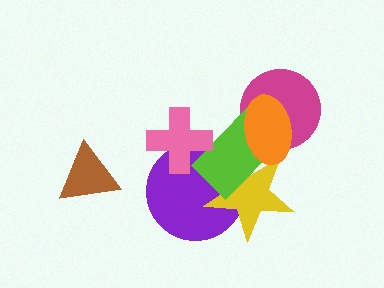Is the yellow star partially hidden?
Yes, it is partially covered by another shape.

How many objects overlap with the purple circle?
3 objects overlap with the purple circle.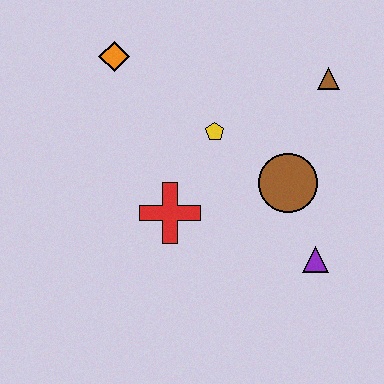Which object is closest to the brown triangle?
The brown circle is closest to the brown triangle.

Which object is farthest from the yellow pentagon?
The purple triangle is farthest from the yellow pentagon.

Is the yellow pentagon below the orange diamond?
Yes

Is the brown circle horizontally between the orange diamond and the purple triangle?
Yes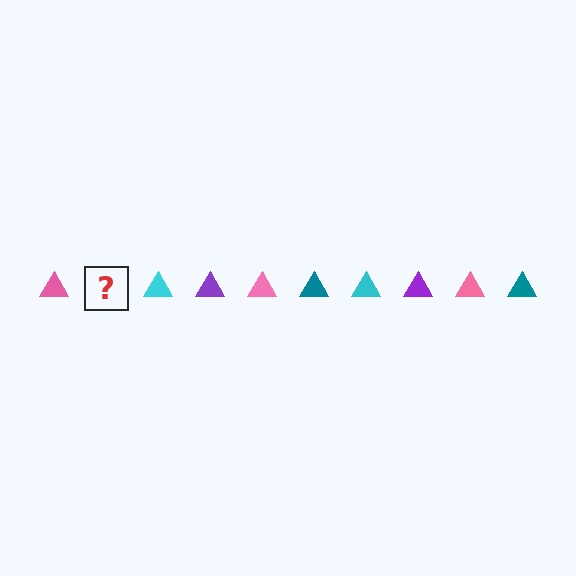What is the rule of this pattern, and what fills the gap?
The rule is that the pattern cycles through pink, teal, cyan, purple triangles. The gap should be filled with a teal triangle.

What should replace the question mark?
The question mark should be replaced with a teal triangle.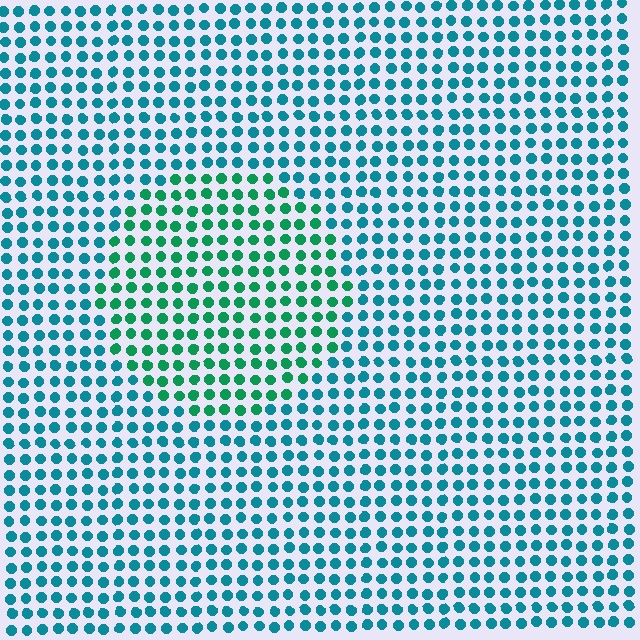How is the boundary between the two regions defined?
The boundary is defined purely by a slight shift in hue (about 35 degrees). Spacing, size, and orientation are identical on both sides.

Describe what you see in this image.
The image is filled with small teal elements in a uniform arrangement. A circle-shaped region is visible where the elements are tinted to a slightly different hue, forming a subtle color boundary.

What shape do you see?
I see a circle.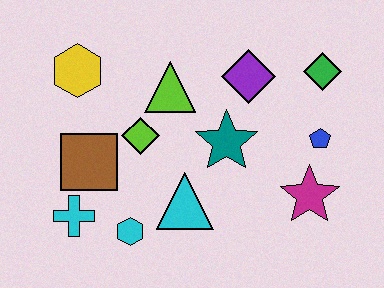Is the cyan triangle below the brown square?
Yes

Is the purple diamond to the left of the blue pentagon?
Yes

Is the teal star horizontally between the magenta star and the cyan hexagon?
Yes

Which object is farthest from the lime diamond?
The green diamond is farthest from the lime diamond.